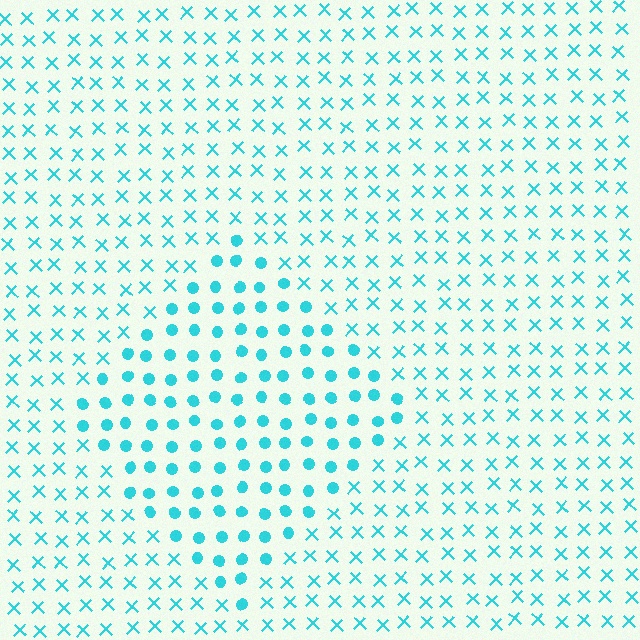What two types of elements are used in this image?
The image uses circles inside the diamond region and X marks outside it.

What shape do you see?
I see a diamond.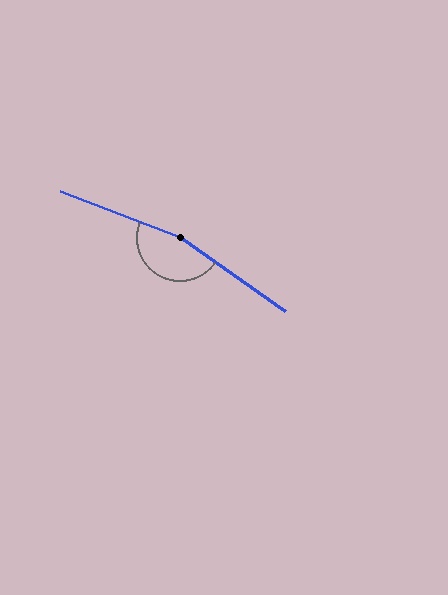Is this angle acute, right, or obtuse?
It is obtuse.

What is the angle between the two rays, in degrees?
Approximately 166 degrees.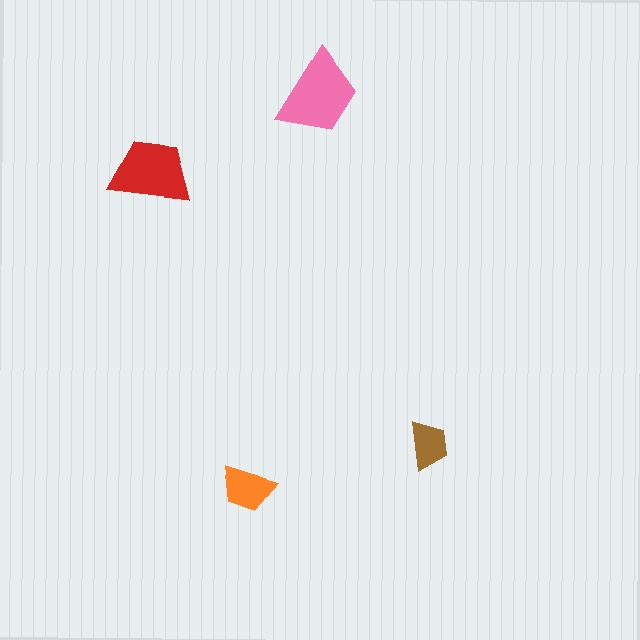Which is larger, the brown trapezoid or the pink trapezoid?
The pink one.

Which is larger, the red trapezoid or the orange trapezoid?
The red one.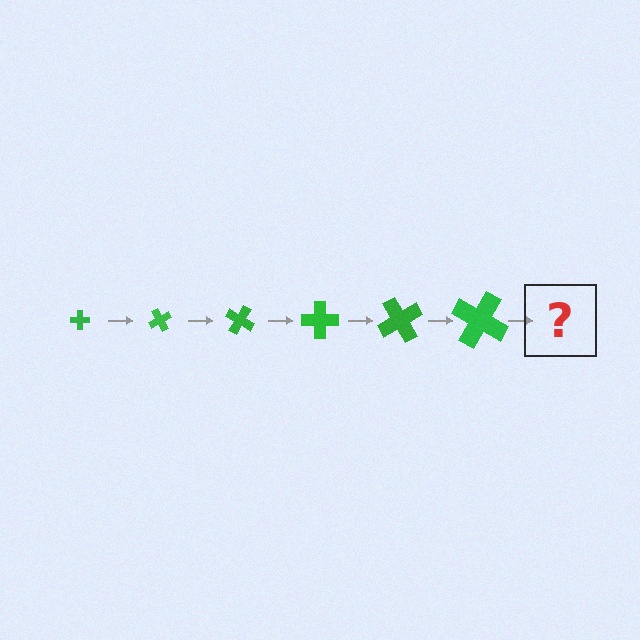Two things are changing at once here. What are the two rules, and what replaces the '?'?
The two rules are that the cross grows larger each step and it rotates 60 degrees each step. The '?' should be a cross, larger than the previous one and rotated 360 degrees from the start.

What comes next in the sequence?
The next element should be a cross, larger than the previous one and rotated 360 degrees from the start.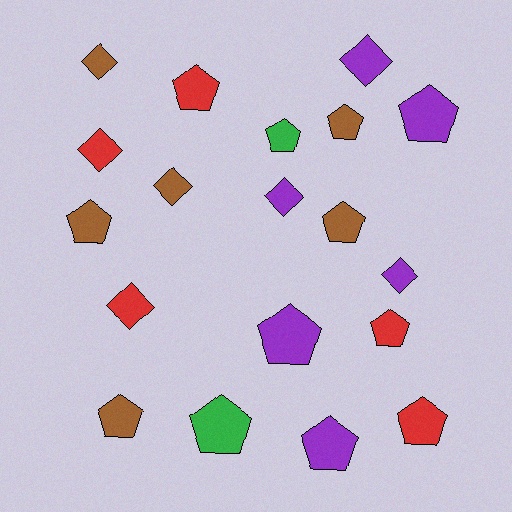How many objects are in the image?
There are 19 objects.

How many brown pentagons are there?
There are 4 brown pentagons.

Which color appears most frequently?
Brown, with 6 objects.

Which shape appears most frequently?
Pentagon, with 12 objects.